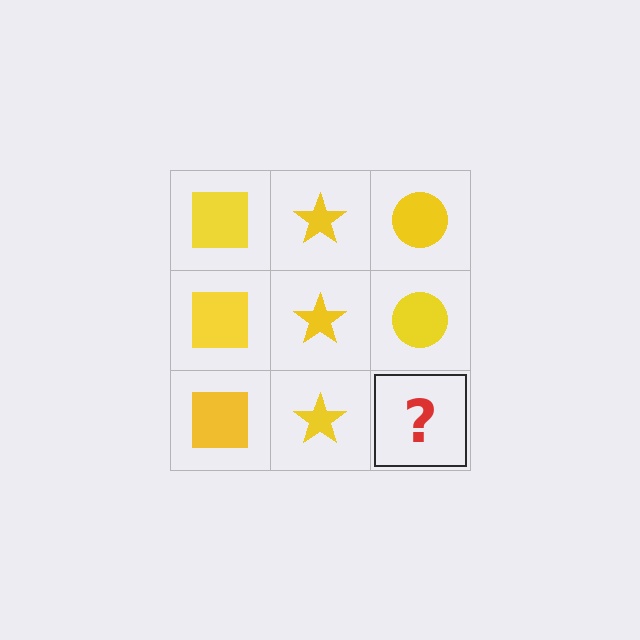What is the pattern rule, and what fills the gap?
The rule is that each column has a consistent shape. The gap should be filled with a yellow circle.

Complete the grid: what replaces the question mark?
The question mark should be replaced with a yellow circle.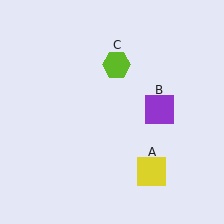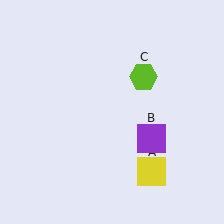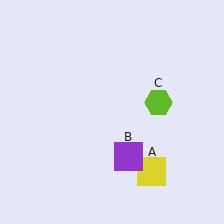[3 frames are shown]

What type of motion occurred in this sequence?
The purple square (object B), lime hexagon (object C) rotated clockwise around the center of the scene.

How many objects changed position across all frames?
2 objects changed position: purple square (object B), lime hexagon (object C).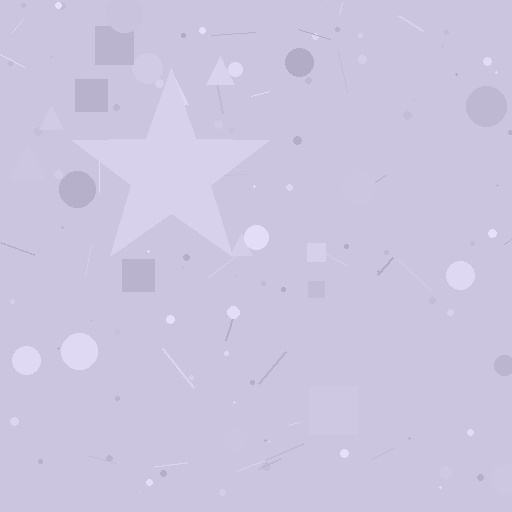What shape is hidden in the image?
A star is hidden in the image.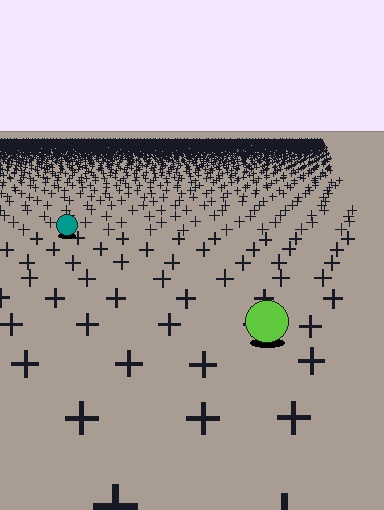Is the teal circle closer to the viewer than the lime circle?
No. The lime circle is closer — you can tell from the texture gradient: the ground texture is coarser near it.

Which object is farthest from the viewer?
The teal circle is farthest from the viewer. It appears smaller and the ground texture around it is denser.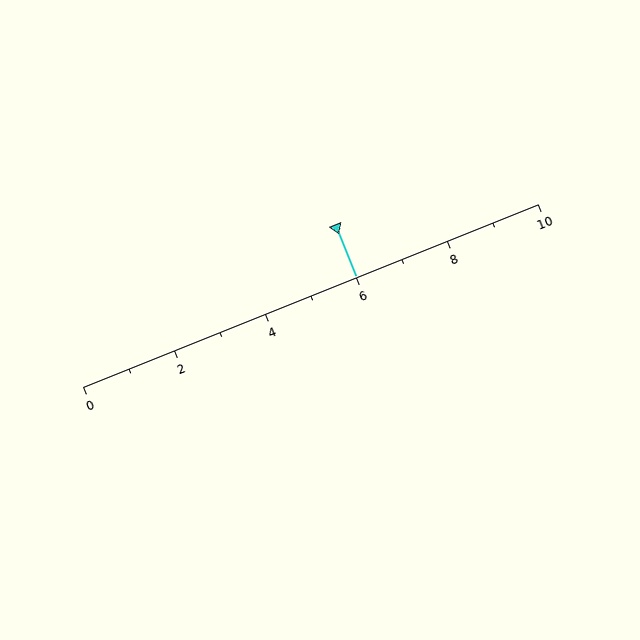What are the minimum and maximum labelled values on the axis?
The axis runs from 0 to 10.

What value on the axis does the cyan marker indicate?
The marker indicates approximately 6.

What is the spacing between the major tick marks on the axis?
The major ticks are spaced 2 apart.